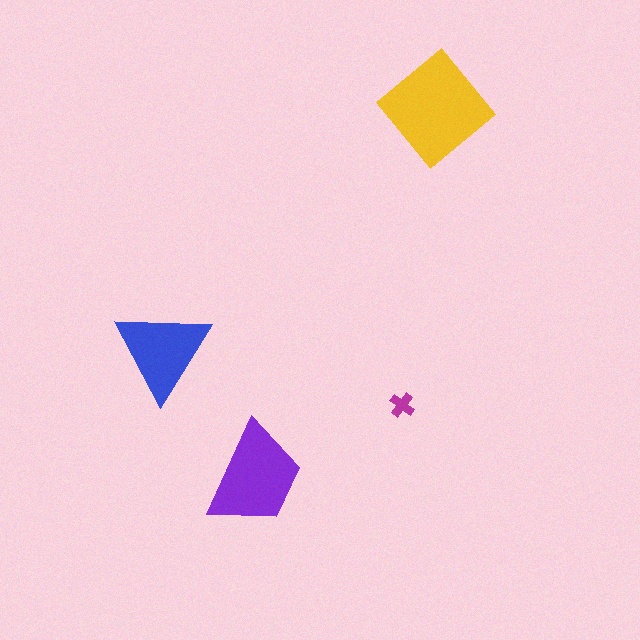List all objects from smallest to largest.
The magenta cross, the blue triangle, the purple trapezoid, the yellow diamond.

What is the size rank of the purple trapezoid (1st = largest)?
2nd.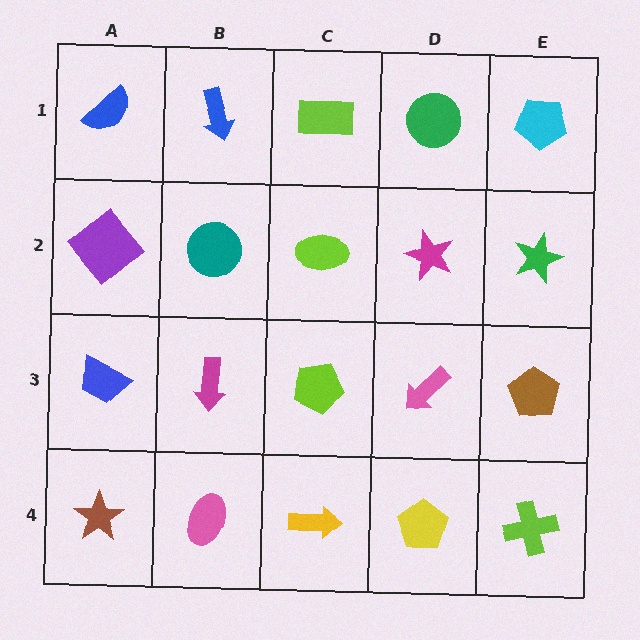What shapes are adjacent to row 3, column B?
A teal circle (row 2, column B), a pink ellipse (row 4, column B), a blue trapezoid (row 3, column A), a lime pentagon (row 3, column C).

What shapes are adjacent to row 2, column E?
A cyan pentagon (row 1, column E), a brown pentagon (row 3, column E), a magenta star (row 2, column D).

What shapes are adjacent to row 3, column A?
A purple diamond (row 2, column A), a brown star (row 4, column A), a magenta arrow (row 3, column B).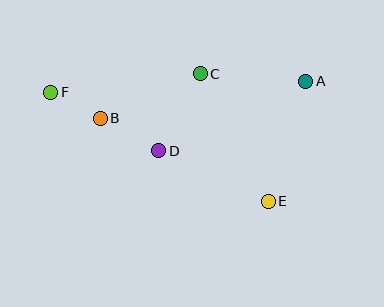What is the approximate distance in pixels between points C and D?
The distance between C and D is approximately 87 pixels.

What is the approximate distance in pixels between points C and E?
The distance between C and E is approximately 144 pixels.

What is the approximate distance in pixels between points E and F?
The distance between E and F is approximately 243 pixels.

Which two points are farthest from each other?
Points A and F are farthest from each other.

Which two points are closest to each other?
Points B and F are closest to each other.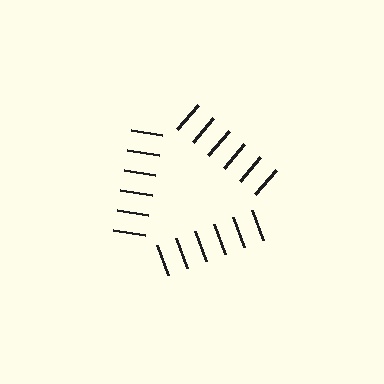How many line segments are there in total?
18 — 6 along each of the 3 edges.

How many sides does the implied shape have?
3 sides — the line-ends trace a triangle.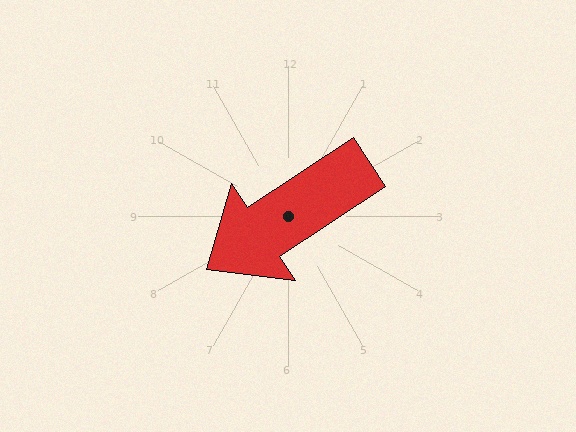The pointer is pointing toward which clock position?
Roughly 8 o'clock.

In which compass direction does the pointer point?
Southwest.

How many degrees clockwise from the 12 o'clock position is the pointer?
Approximately 236 degrees.